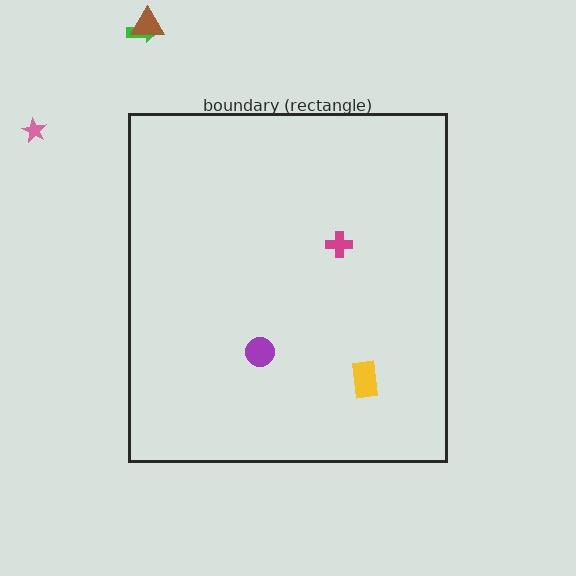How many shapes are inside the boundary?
3 inside, 3 outside.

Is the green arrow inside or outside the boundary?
Outside.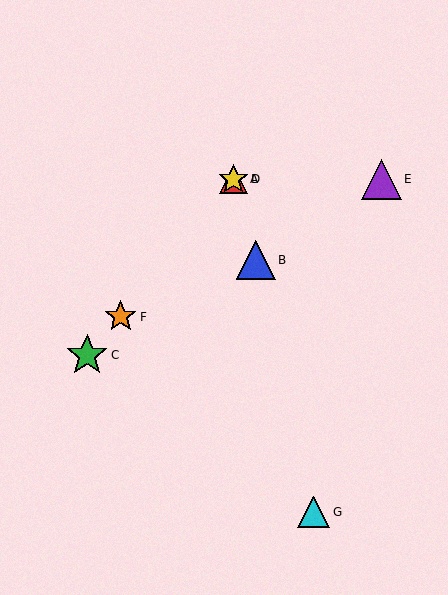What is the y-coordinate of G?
Object G is at y≈512.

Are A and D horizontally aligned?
Yes, both are at y≈179.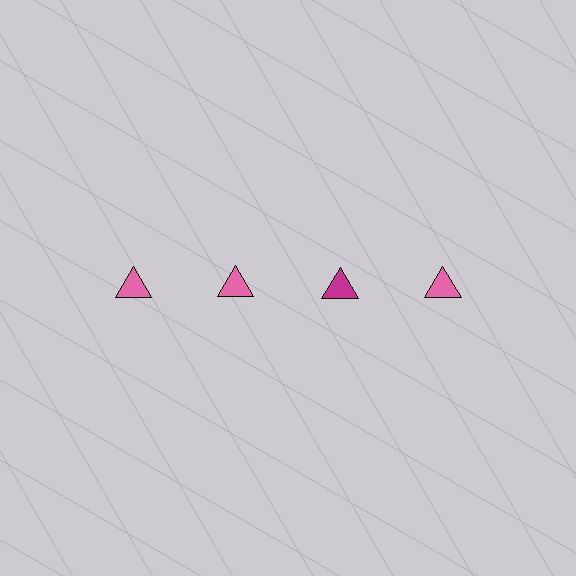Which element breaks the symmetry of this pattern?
The magenta triangle in the top row, center column breaks the symmetry. All other shapes are pink triangles.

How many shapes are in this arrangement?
There are 4 shapes arranged in a grid pattern.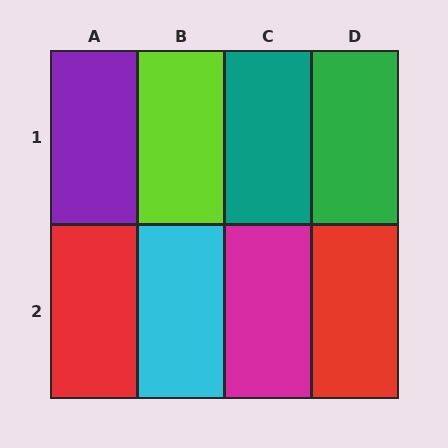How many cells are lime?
1 cell is lime.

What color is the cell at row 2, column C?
Magenta.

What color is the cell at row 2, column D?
Red.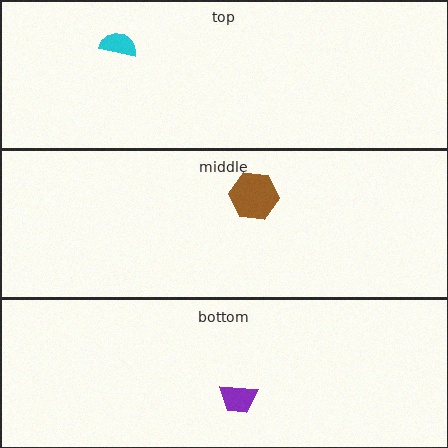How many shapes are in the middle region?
1.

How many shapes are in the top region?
1.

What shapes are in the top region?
The cyan semicircle.